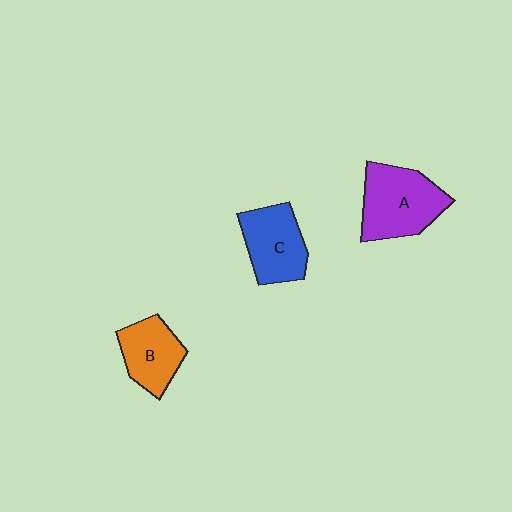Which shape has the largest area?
Shape A (purple).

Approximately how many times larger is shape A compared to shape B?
Approximately 1.4 times.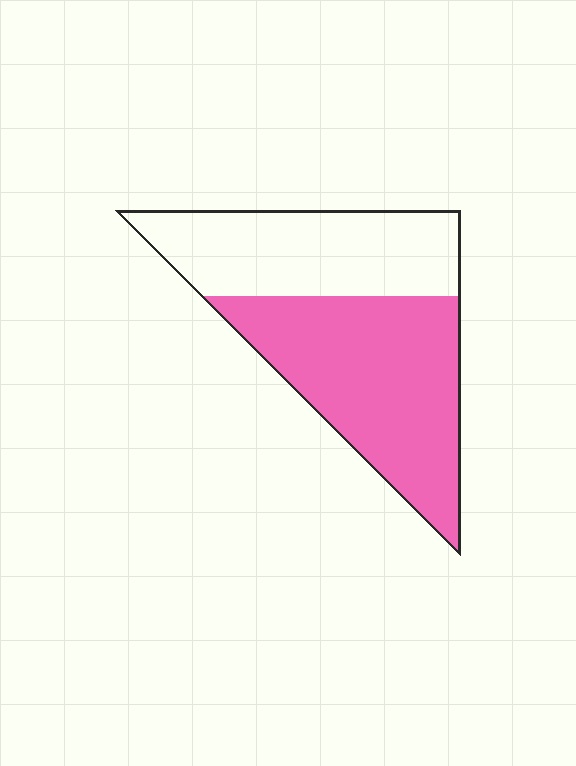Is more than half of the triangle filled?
Yes.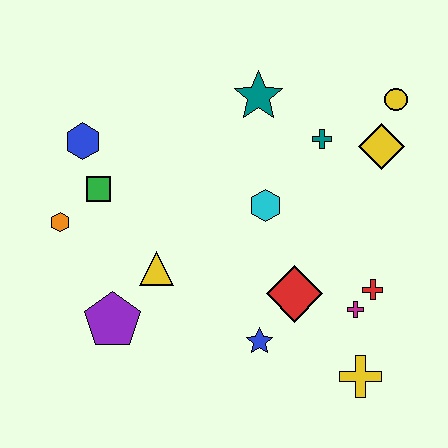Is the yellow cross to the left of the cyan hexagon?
No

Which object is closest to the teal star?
The teal cross is closest to the teal star.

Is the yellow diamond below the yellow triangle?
No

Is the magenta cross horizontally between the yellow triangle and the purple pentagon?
No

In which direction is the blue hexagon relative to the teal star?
The blue hexagon is to the left of the teal star.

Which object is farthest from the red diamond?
The blue hexagon is farthest from the red diamond.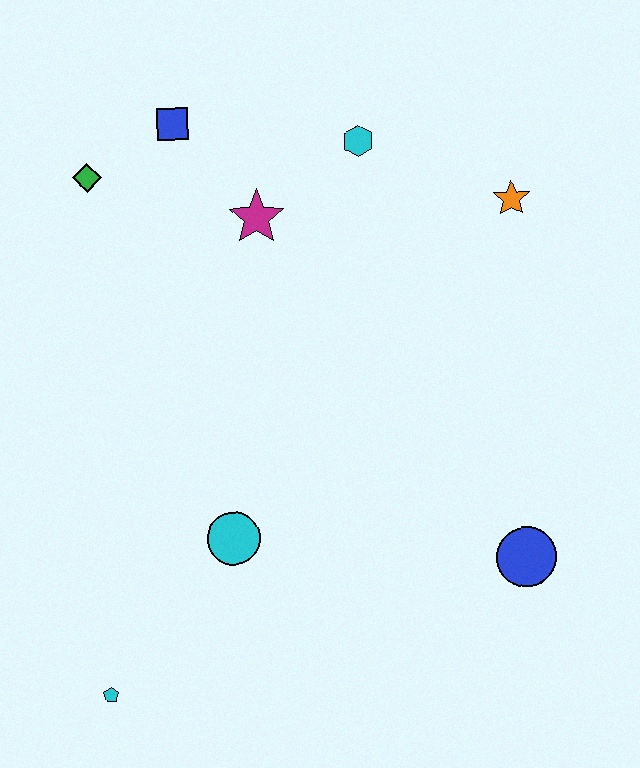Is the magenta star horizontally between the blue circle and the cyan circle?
Yes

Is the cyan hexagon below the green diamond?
No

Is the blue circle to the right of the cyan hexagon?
Yes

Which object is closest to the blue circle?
The cyan circle is closest to the blue circle.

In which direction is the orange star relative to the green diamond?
The orange star is to the right of the green diamond.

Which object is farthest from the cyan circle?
The orange star is farthest from the cyan circle.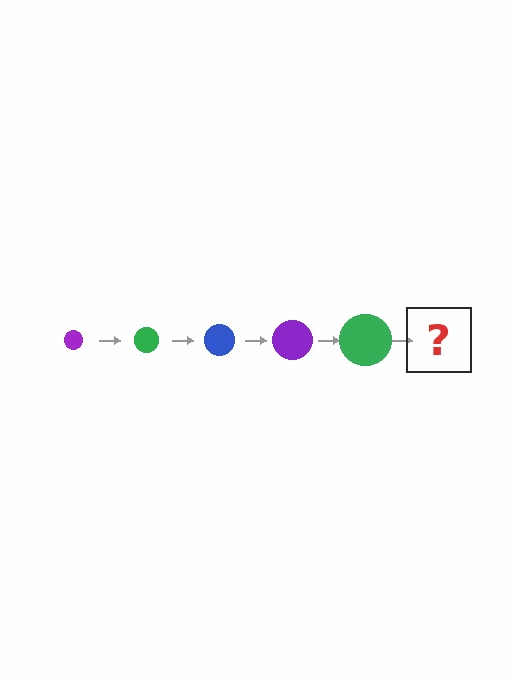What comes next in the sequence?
The next element should be a blue circle, larger than the previous one.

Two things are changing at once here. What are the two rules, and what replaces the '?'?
The two rules are that the circle grows larger each step and the color cycles through purple, green, and blue. The '?' should be a blue circle, larger than the previous one.